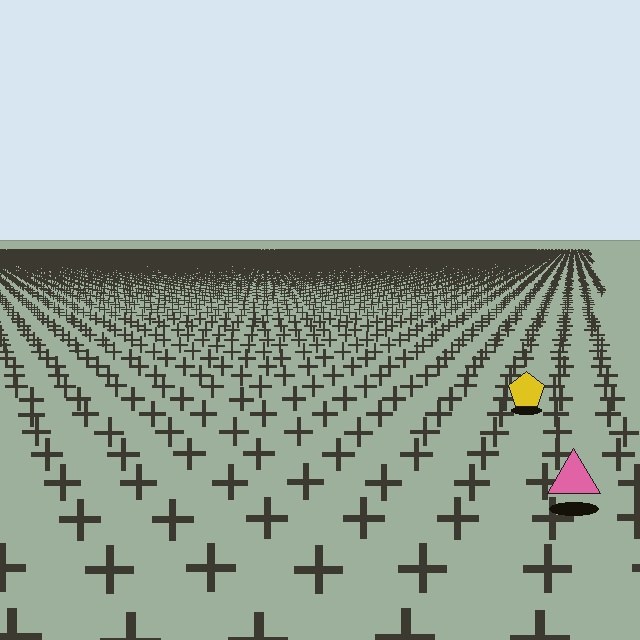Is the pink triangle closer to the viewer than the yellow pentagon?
Yes. The pink triangle is closer — you can tell from the texture gradient: the ground texture is coarser near it.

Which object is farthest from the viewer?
The yellow pentagon is farthest from the viewer. It appears smaller and the ground texture around it is denser.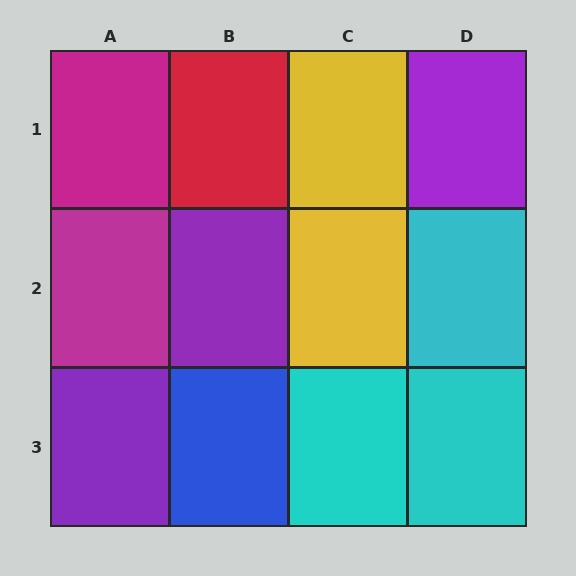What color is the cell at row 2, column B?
Purple.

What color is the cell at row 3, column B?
Blue.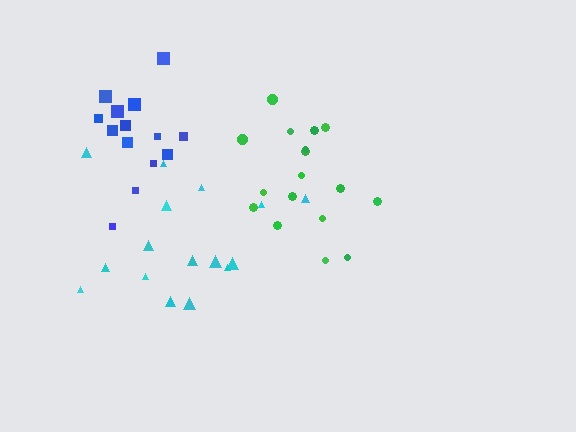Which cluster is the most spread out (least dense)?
Cyan.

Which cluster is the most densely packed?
Green.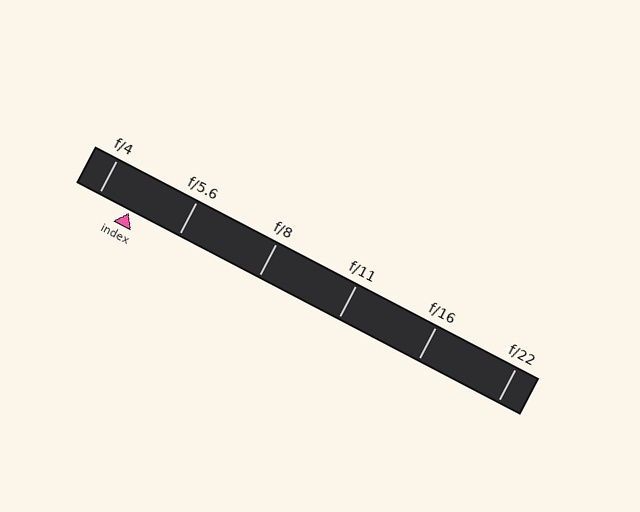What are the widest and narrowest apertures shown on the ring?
The widest aperture shown is f/4 and the narrowest is f/22.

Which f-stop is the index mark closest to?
The index mark is closest to f/4.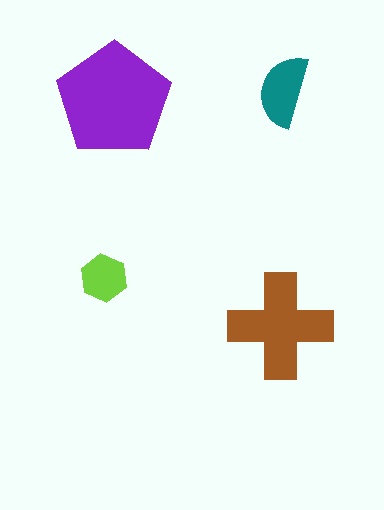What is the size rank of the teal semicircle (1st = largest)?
3rd.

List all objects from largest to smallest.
The purple pentagon, the brown cross, the teal semicircle, the lime hexagon.